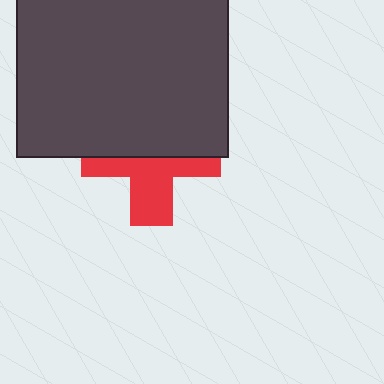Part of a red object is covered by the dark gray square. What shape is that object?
It is a cross.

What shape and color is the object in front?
The object in front is a dark gray square.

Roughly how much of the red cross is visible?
About half of it is visible (roughly 47%).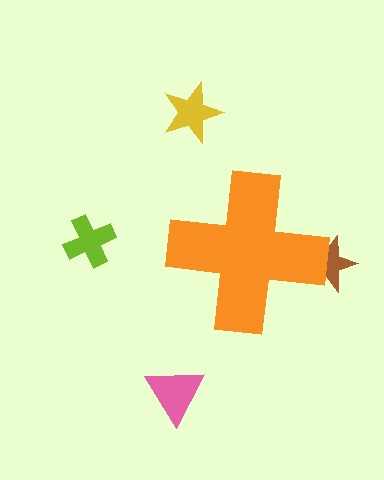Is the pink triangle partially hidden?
No, the pink triangle is fully visible.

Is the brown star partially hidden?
Yes, the brown star is partially hidden behind the orange cross.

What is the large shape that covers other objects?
An orange cross.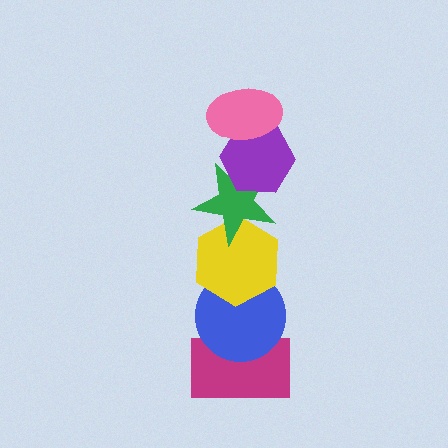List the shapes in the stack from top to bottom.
From top to bottom: the pink ellipse, the purple hexagon, the green star, the yellow hexagon, the blue circle, the magenta rectangle.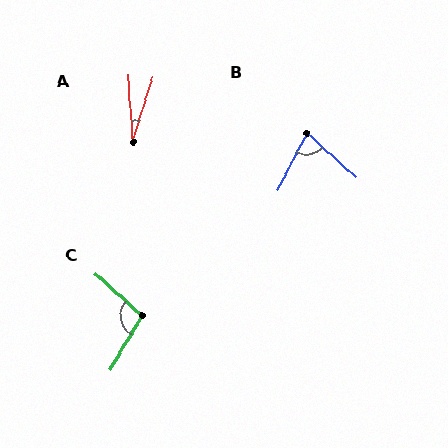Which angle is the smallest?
A, at approximately 21 degrees.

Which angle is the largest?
C, at approximately 102 degrees.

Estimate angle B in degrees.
Approximately 75 degrees.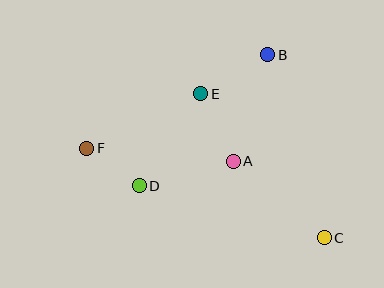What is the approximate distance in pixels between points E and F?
The distance between E and F is approximately 126 pixels.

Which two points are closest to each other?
Points D and F are closest to each other.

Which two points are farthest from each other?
Points C and F are farthest from each other.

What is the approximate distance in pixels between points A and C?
The distance between A and C is approximately 119 pixels.